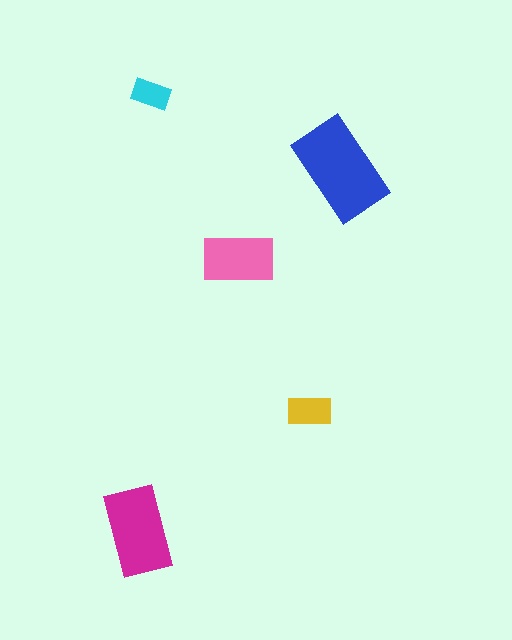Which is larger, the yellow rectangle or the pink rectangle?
The pink one.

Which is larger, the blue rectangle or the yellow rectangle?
The blue one.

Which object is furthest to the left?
The magenta rectangle is leftmost.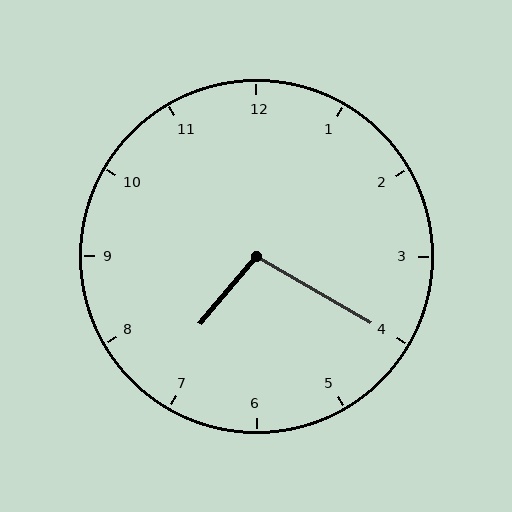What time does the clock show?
7:20.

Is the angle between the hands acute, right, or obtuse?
It is obtuse.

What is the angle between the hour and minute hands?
Approximately 100 degrees.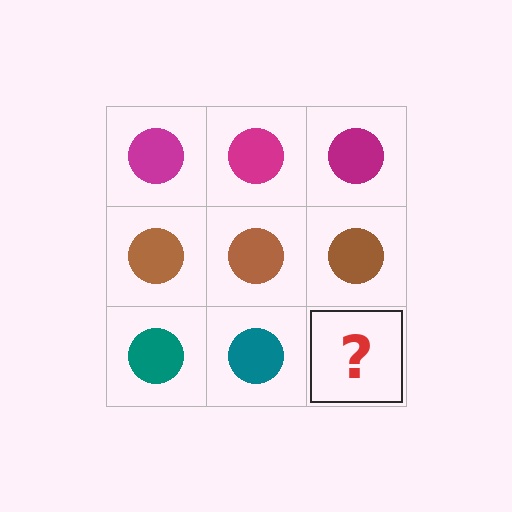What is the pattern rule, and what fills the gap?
The rule is that each row has a consistent color. The gap should be filled with a teal circle.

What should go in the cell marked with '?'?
The missing cell should contain a teal circle.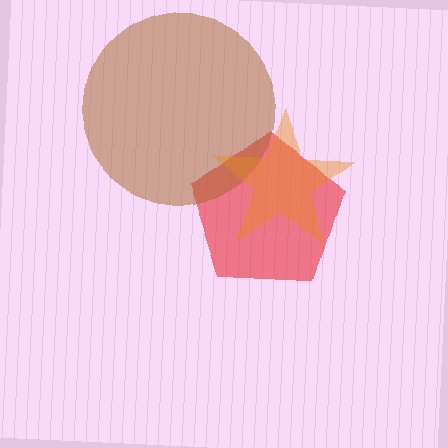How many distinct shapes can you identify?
There are 3 distinct shapes: a red pentagon, a brown circle, an orange star.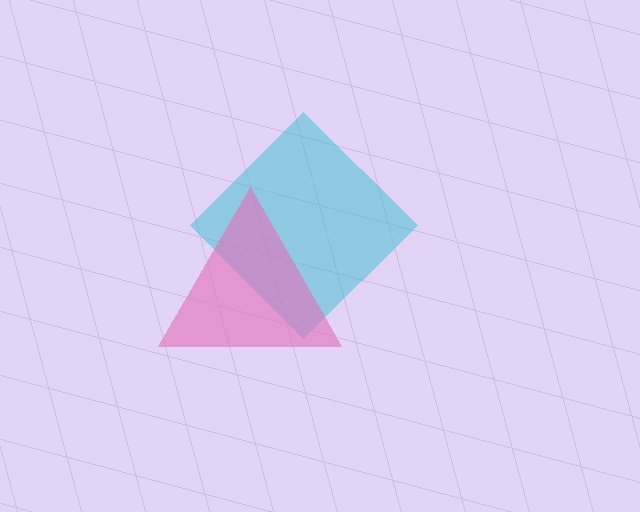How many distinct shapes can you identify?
There are 2 distinct shapes: a cyan diamond, a pink triangle.